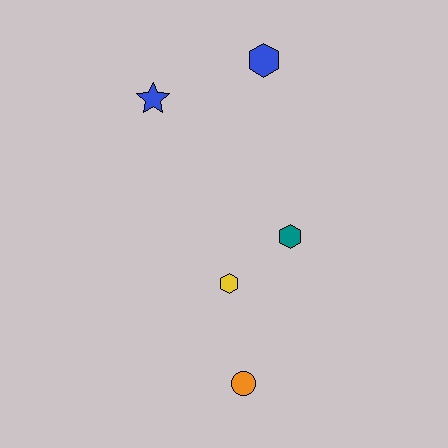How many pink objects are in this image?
There are no pink objects.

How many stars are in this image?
There is 1 star.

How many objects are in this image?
There are 5 objects.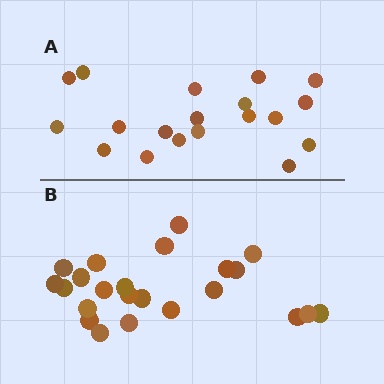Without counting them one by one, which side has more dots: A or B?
Region B (the bottom region) has more dots.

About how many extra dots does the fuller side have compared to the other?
Region B has about 4 more dots than region A.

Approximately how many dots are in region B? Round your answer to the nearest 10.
About 20 dots. (The exact count is 23, which rounds to 20.)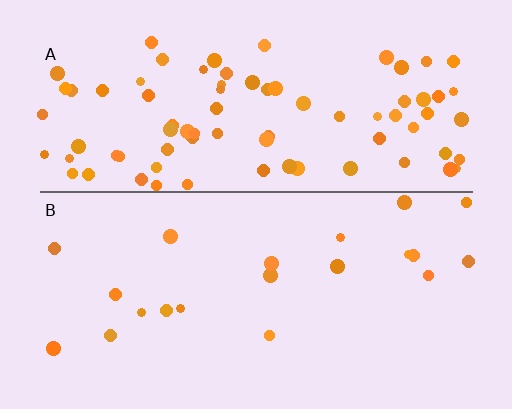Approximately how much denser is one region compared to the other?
Approximately 4.0× — region A over region B.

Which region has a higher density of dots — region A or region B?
A (the top).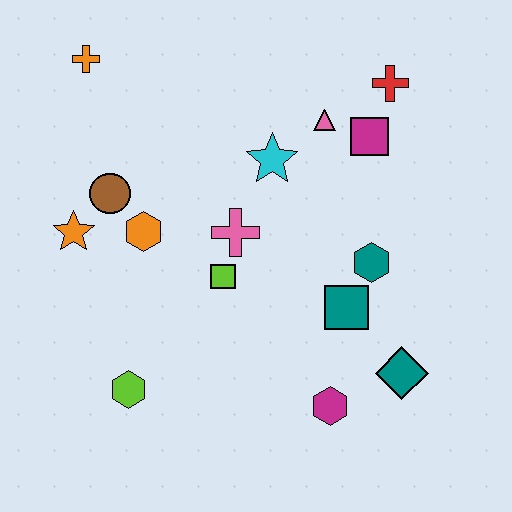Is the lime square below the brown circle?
Yes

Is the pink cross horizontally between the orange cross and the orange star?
No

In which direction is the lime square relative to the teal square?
The lime square is to the left of the teal square.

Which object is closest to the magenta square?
The pink triangle is closest to the magenta square.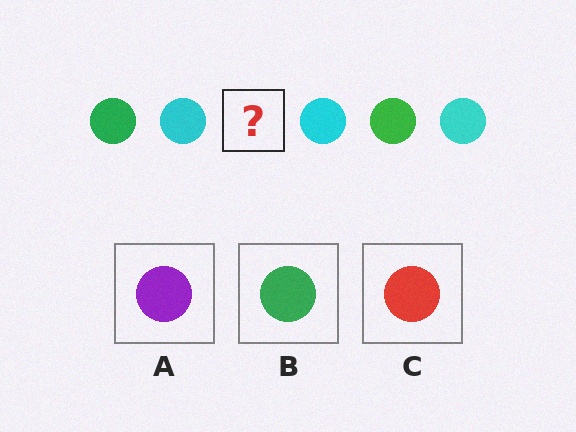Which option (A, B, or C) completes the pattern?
B.